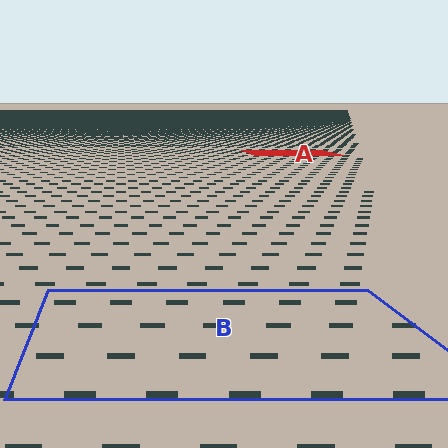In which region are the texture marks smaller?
The texture marks are smaller in region A, because it is farther away.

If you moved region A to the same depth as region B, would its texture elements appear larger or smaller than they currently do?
They would appear larger. At a closer depth, the same texture elements are projected at a bigger on-screen size.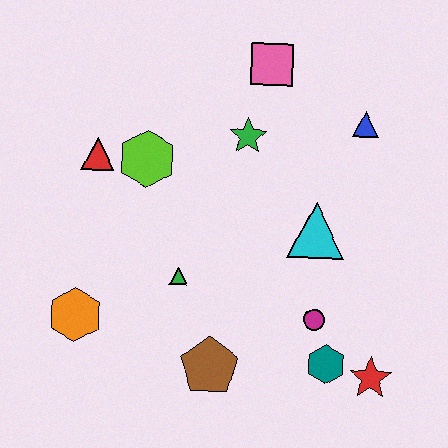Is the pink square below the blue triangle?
No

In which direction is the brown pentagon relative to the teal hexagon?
The brown pentagon is to the left of the teal hexagon.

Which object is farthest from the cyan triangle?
The orange hexagon is farthest from the cyan triangle.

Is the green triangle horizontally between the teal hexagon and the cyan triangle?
No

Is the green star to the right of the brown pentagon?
Yes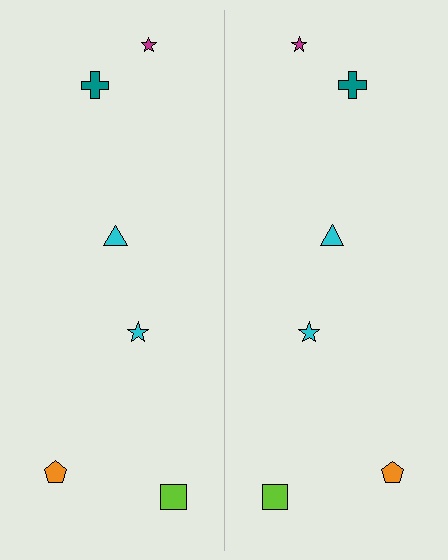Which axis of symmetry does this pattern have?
The pattern has a vertical axis of symmetry running through the center of the image.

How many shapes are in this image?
There are 12 shapes in this image.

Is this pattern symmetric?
Yes, this pattern has bilateral (reflection) symmetry.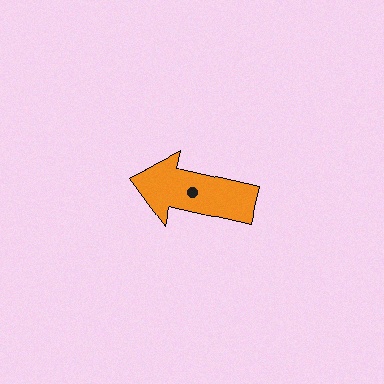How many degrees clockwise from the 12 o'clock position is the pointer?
Approximately 283 degrees.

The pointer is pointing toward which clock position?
Roughly 9 o'clock.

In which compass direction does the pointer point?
West.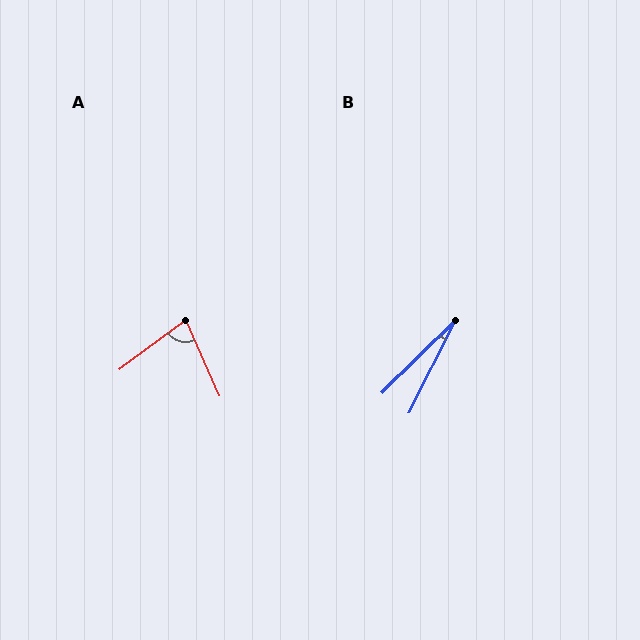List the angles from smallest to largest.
B (18°), A (77°).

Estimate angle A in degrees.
Approximately 77 degrees.